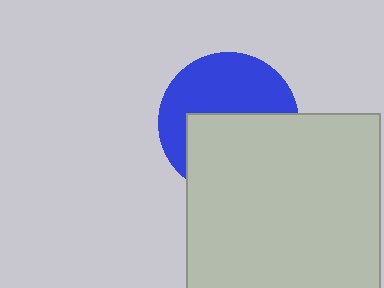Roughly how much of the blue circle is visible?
About half of it is visible (roughly 50%).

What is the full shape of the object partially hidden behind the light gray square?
The partially hidden object is a blue circle.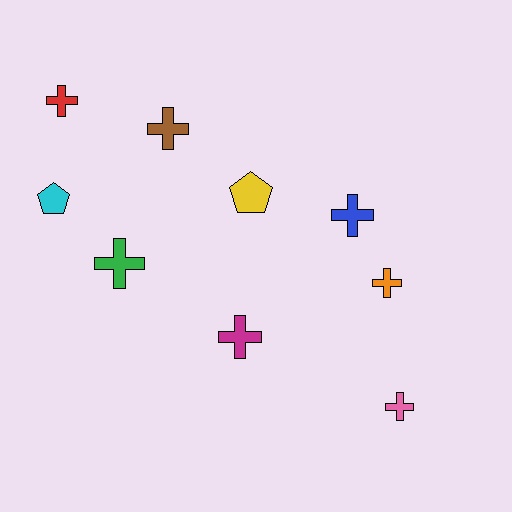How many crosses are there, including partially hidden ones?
There are 7 crosses.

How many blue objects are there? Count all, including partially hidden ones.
There is 1 blue object.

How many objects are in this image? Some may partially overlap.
There are 9 objects.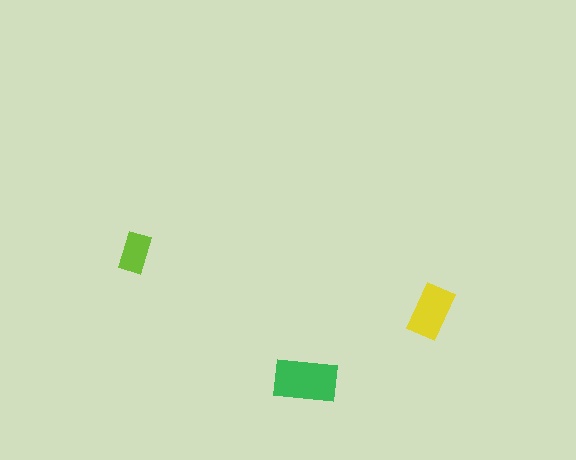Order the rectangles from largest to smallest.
the green one, the yellow one, the lime one.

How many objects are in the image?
There are 3 objects in the image.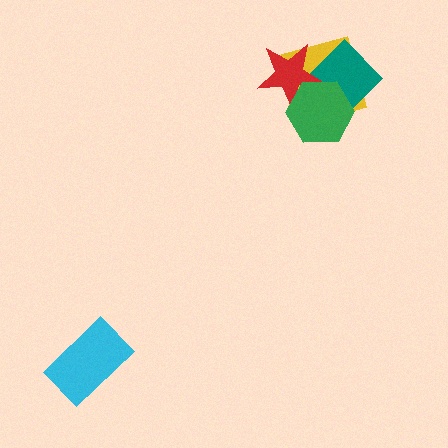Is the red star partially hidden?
Yes, it is partially covered by another shape.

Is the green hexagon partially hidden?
No, no other shape covers it.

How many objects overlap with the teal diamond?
3 objects overlap with the teal diamond.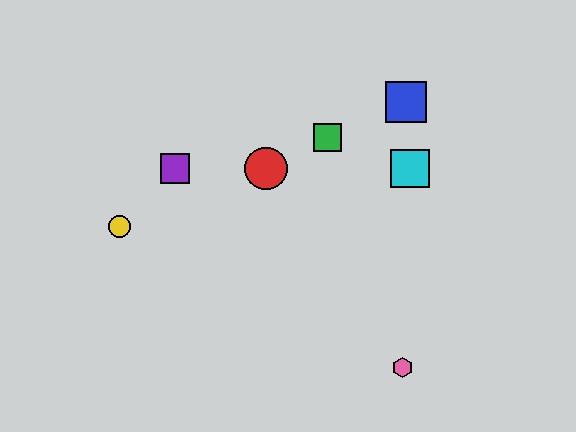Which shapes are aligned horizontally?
The red circle, the purple square, the orange square, the cyan square are aligned horizontally.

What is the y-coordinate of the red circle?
The red circle is at y≈169.